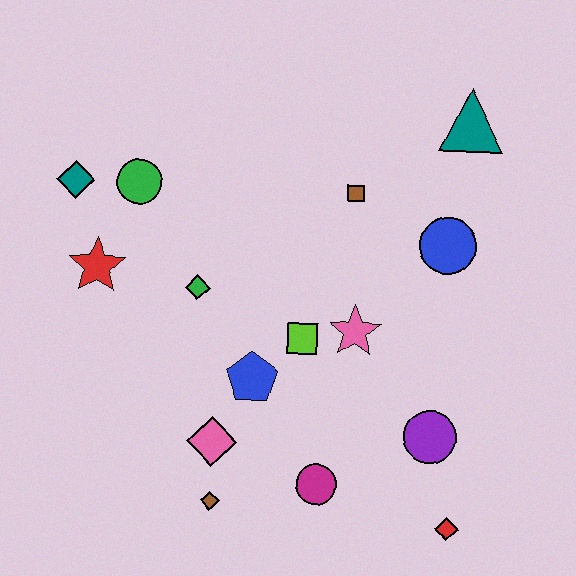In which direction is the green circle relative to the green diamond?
The green circle is above the green diamond.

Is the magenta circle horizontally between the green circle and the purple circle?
Yes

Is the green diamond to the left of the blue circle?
Yes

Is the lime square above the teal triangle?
No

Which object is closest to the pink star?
The lime square is closest to the pink star.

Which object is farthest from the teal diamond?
The red diamond is farthest from the teal diamond.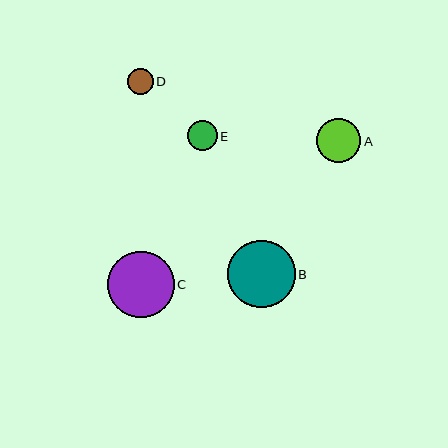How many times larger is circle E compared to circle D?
Circle E is approximately 1.1 times the size of circle D.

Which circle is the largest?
Circle B is the largest with a size of approximately 67 pixels.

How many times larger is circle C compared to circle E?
Circle C is approximately 2.2 times the size of circle E.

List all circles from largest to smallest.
From largest to smallest: B, C, A, E, D.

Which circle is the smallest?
Circle D is the smallest with a size of approximately 26 pixels.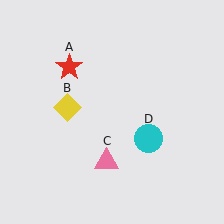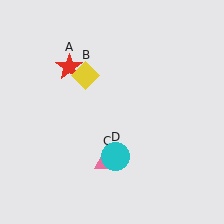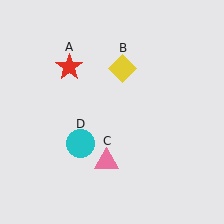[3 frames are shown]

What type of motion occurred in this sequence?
The yellow diamond (object B), cyan circle (object D) rotated clockwise around the center of the scene.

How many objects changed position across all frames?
2 objects changed position: yellow diamond (object B), cyan circle (object D).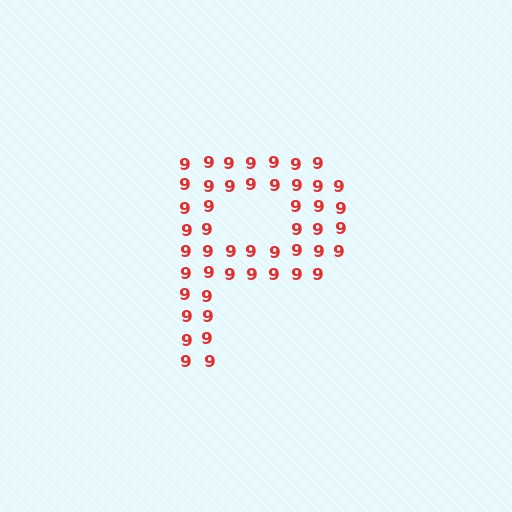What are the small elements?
The small elements are digit 9's.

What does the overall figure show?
The overall figure shows the letter P.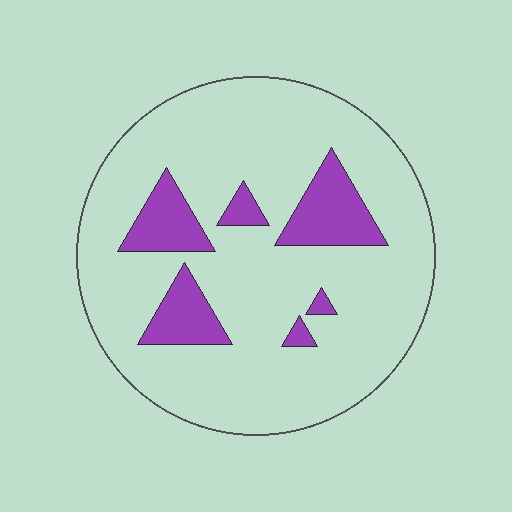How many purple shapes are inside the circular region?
6.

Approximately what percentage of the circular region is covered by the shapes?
Approximately 15%.